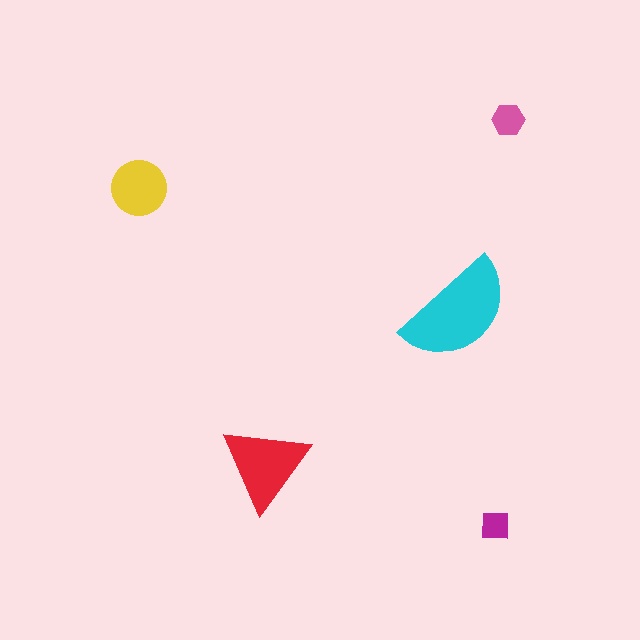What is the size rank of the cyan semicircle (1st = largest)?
1st.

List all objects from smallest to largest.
The magenta square, the pink hexagon, the yellow circle, the red triangle, the cyan semicircle.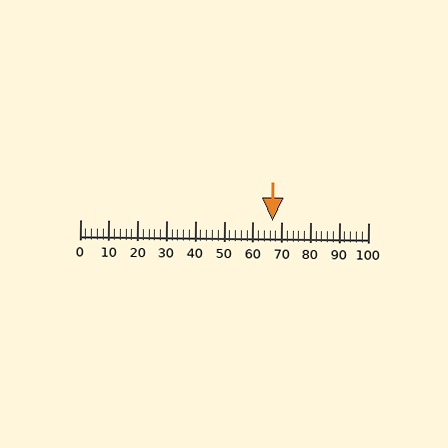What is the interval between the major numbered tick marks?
The major tick marks are spaced 10 units apart.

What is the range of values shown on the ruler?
The ruler shows values from 0 to 100.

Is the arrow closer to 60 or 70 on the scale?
The arrow is closer to 70.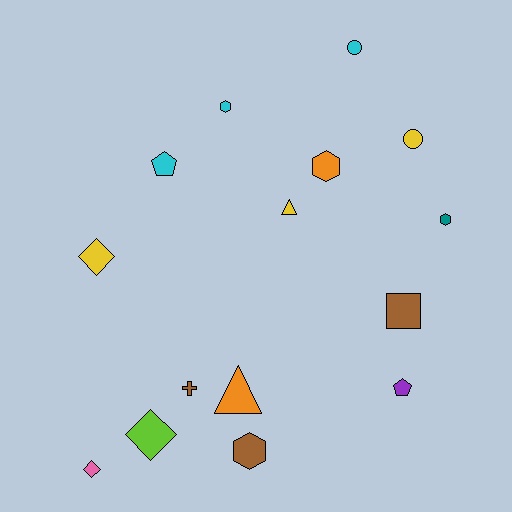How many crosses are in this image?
There is 1 cross.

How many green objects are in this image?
There are no green objects.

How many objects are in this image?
There are 15 objects.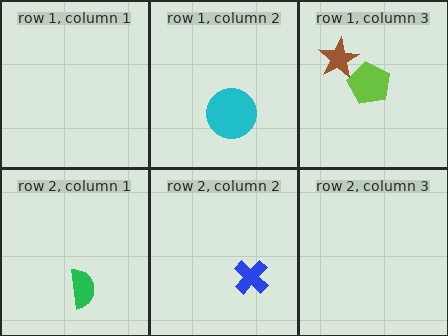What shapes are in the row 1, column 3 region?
The lime pentagon, the brown star.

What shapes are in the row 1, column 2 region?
The cyan circle.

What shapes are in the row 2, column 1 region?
The green semicircle.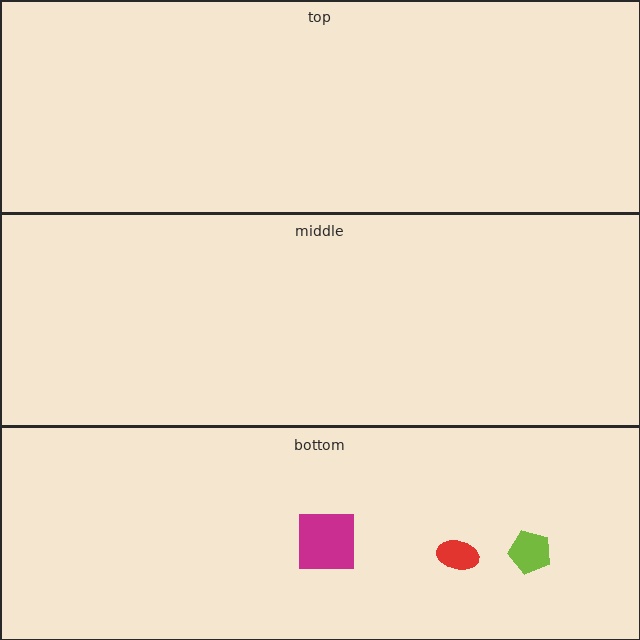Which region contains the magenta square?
The bottom region.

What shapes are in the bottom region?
The red ellipse, the lime pentagon, the magenta square.